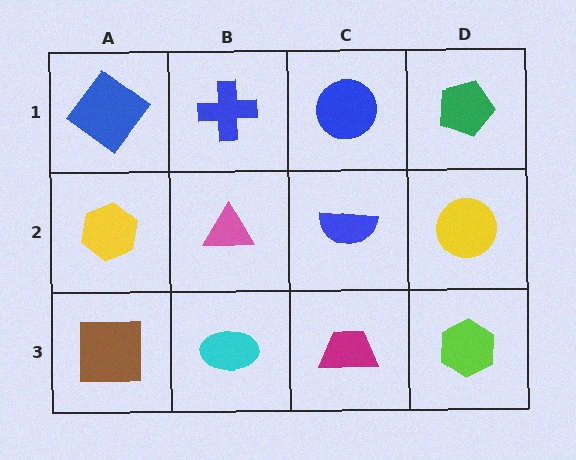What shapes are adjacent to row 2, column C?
A blue circle (row 1, column C), a magenta trapezoid (row 3, column C), a pink triangle (row 2, column B), a yellow circle (row 2, column D).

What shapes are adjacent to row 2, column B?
A blue cross (row 1, column B), a cyan ellipse (row 3, column B), a yellow hexagon (row 2, column A), a blue semicircle (row 2, column C).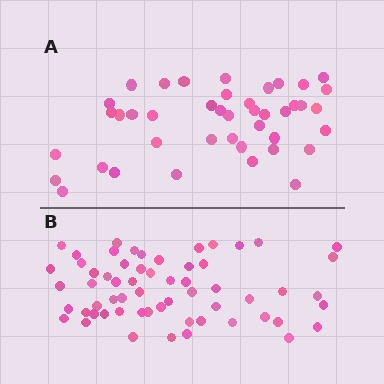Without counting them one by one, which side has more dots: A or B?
Region B (the bottom region) has more dots.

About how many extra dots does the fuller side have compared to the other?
Region B has approximately 20 more dots than region A.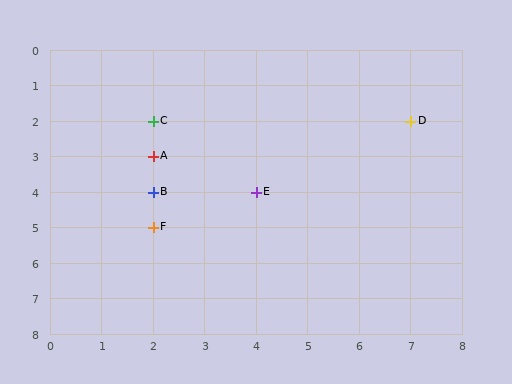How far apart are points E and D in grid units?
Points E and D are 3 columns and 2 rows apart (about 3.6 grid units diagonally).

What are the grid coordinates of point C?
Point C is at grid coordinates (2, 2).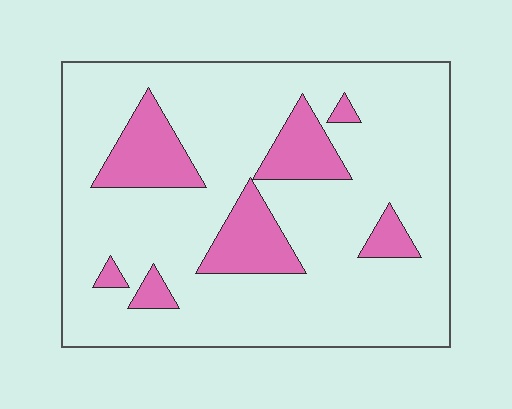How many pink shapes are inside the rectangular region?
7.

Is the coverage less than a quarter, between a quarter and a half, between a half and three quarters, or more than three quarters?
Less than a quarter.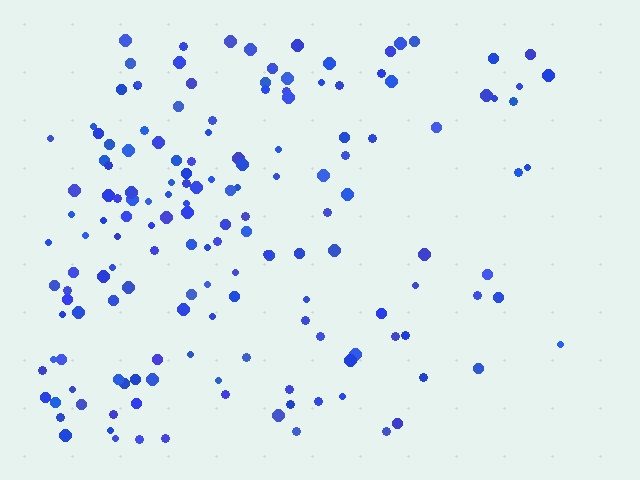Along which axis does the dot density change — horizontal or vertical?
Horizontal.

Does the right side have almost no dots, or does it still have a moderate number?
Still a moderate number, just noticeably fewer than the left.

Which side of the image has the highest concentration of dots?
The left.